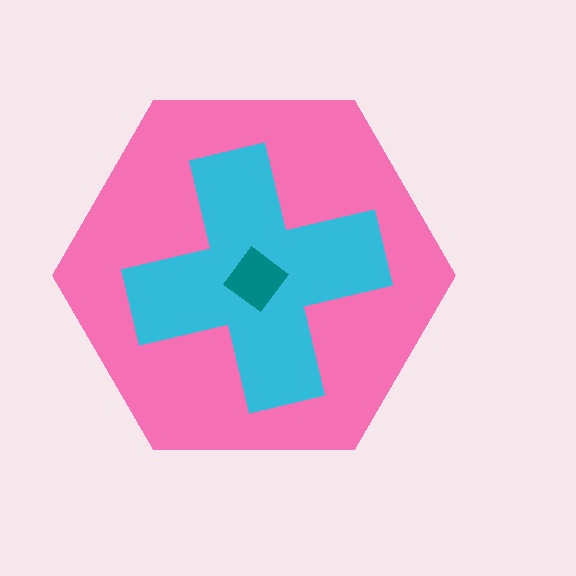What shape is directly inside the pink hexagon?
The cyan cross.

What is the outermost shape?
The pink hexagon.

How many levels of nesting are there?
3.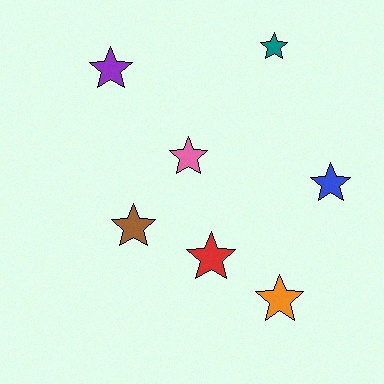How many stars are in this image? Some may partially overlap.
There are 7 stars.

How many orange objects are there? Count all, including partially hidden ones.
There is 1 orange object.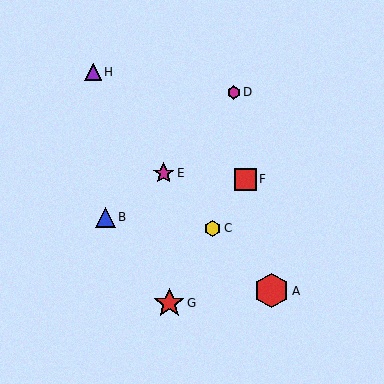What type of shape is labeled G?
Shape G is a red star.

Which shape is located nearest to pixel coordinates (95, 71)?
The purple triangle (labeled H) at (93, 72) is nearest to that location.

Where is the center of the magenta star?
The center of the magenta star is at (164, 173).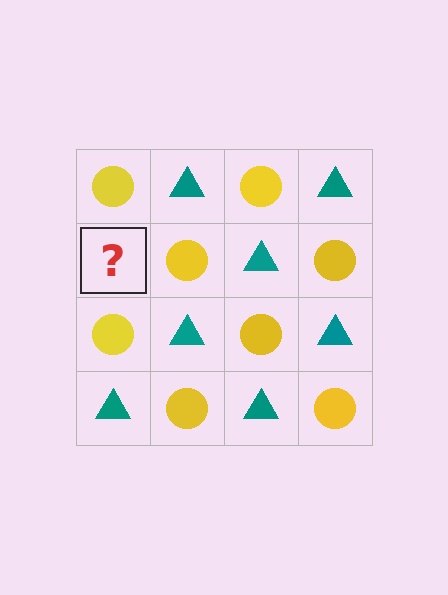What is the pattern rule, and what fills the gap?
The rule is that it alternates yellow circle and teal triangle in a checkerboard pattern. The gap should be filled with a teal triangle.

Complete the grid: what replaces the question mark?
The question mark should be replaced with a teal triangle.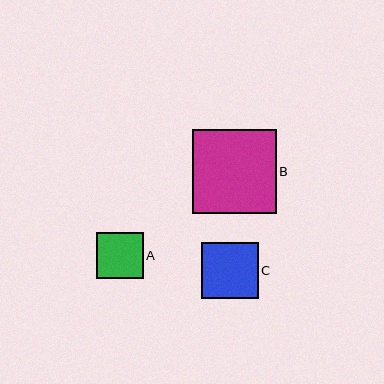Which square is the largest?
Square B is the largest with a size of approximately 84 pixels.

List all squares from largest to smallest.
From largest to smallest: B, C, A.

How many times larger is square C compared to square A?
Square C is approximately 1.2 times the size of square A.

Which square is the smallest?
Square A is the smallest with a size of approximately 47 pixels.